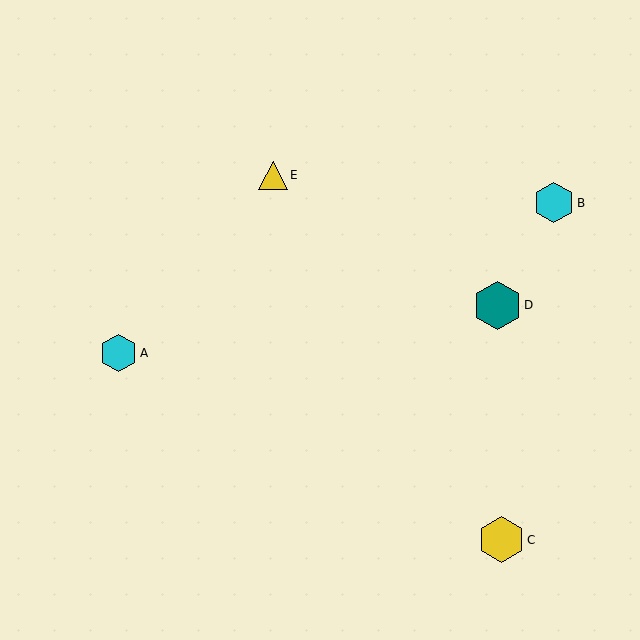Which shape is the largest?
The teal hexagon (labeled D) is the largest.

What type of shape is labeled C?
Shape C is a yellow hexagon.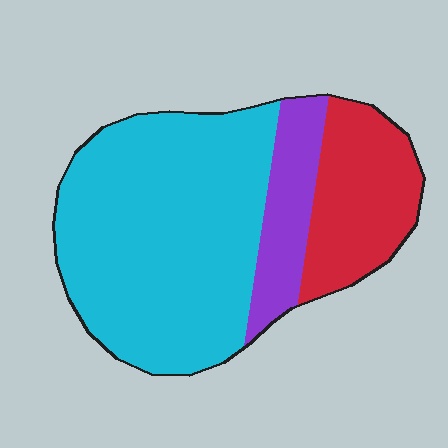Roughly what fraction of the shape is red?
Red takes up about one quarter (1/4) of the shape.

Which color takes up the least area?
Purple, at roughly 15%.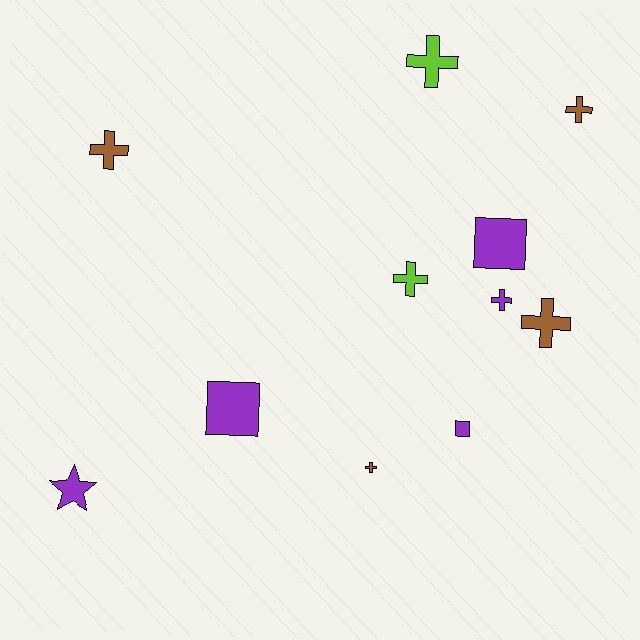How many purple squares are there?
There are 3 purple squares.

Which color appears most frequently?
Purple, with 5 objects.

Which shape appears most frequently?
Cross, with 7 objects.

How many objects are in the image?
There are 11 objects.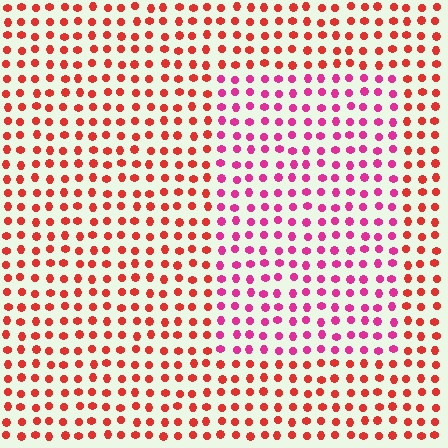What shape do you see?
I see a rectangle.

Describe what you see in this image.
The image is filled with small red elements in a uniform arrangement. A rectangle-shaped region is visible where the elements are tinted to a slightly different hue, forming a subtle color boundary.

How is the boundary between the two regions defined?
The boundary is defined purely by a slight shift in hue (about 38 degrees). Spacing, size, and orientation are identical on both sides.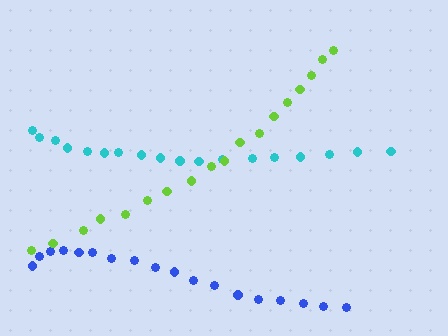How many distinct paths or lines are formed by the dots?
There are 3 distinct paths.